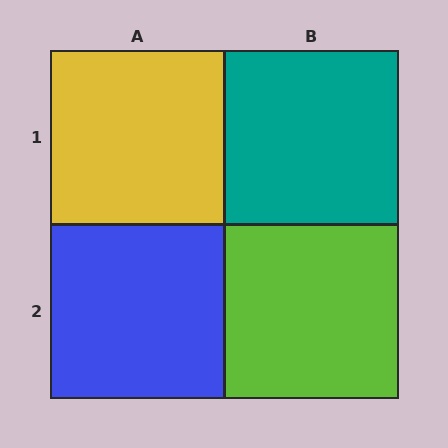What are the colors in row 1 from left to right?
Yellow, teal.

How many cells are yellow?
1 cell is yellow.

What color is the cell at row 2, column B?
Lime.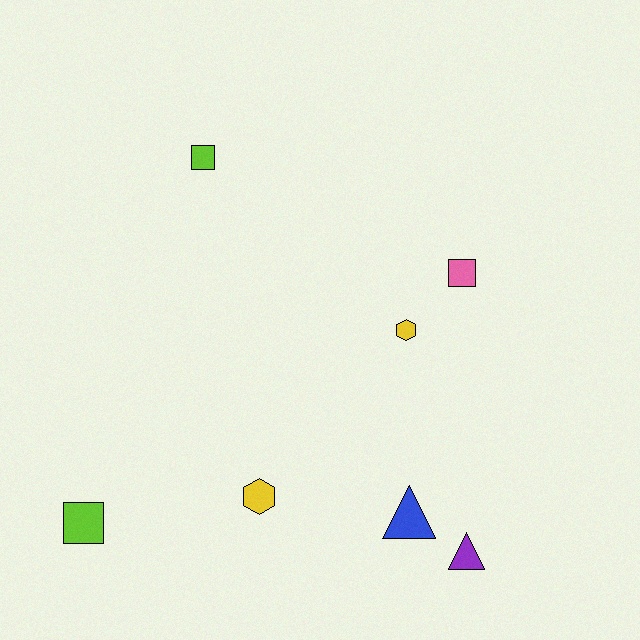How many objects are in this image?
There are 7 objects.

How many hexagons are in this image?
There are 2 hexagons.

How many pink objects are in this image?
There is 1 pink object.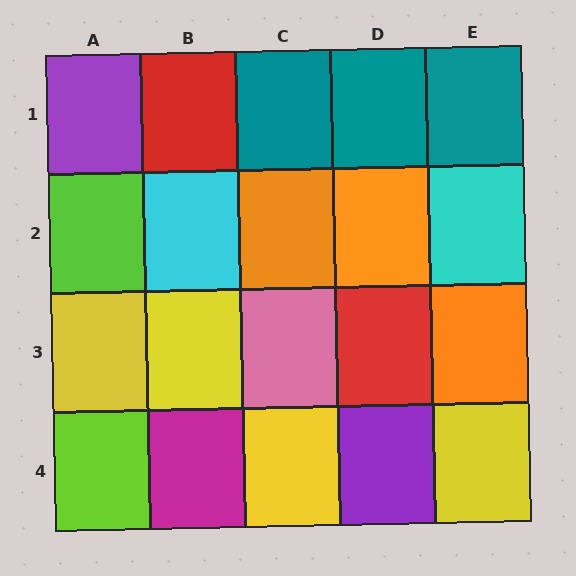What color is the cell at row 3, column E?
Orange.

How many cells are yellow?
4 cells are yellow.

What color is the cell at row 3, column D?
Red.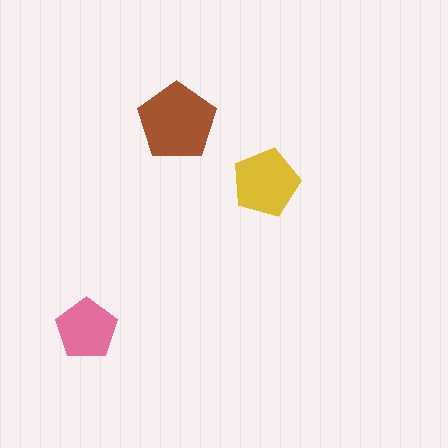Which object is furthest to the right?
The yellow pentagon is rightmost.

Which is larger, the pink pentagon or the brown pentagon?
The brown one.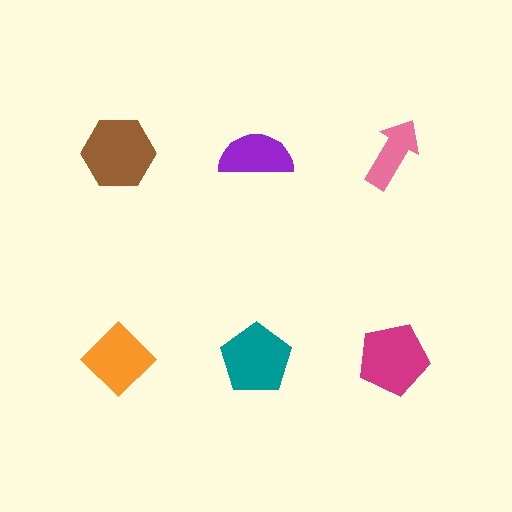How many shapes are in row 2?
3 shapes.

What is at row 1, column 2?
A purple semicircle.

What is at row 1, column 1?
A brown hexagon.